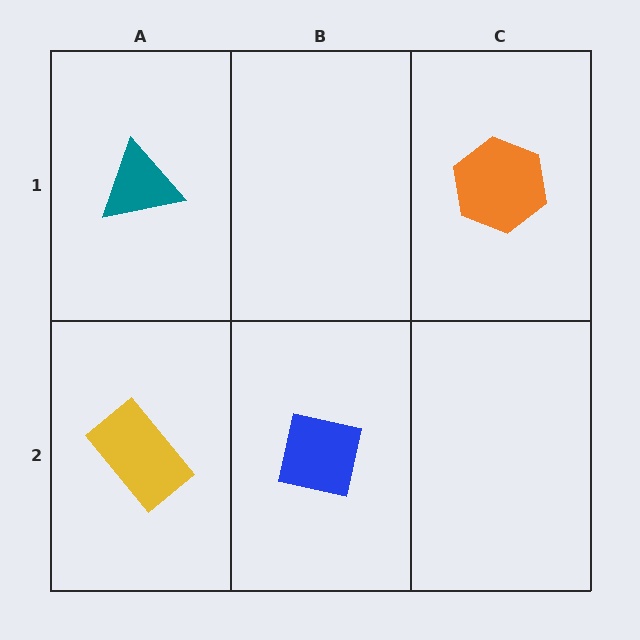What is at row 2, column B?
A blue square.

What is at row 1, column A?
A teal triangle.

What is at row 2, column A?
A yellow rectangle.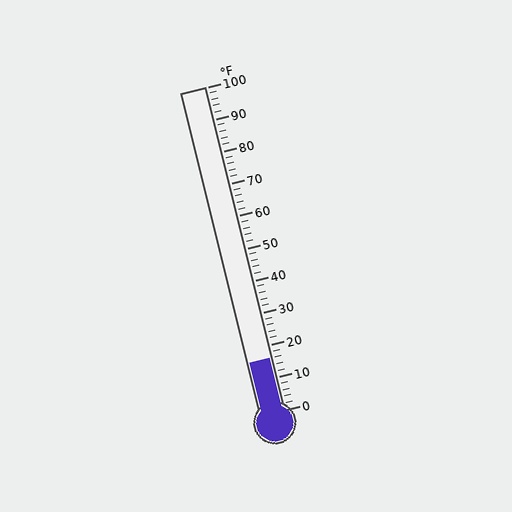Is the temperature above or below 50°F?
The temperature is below 50°F.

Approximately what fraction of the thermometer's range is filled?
The thermometer is filled to approximately 15% of its range.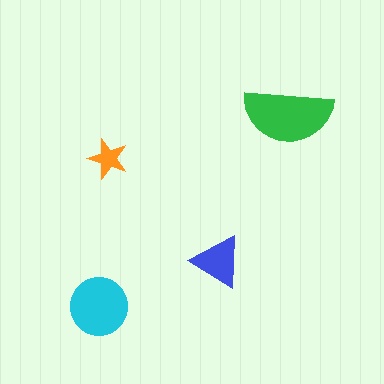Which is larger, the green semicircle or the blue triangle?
The green semicircle.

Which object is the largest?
The green semicircle.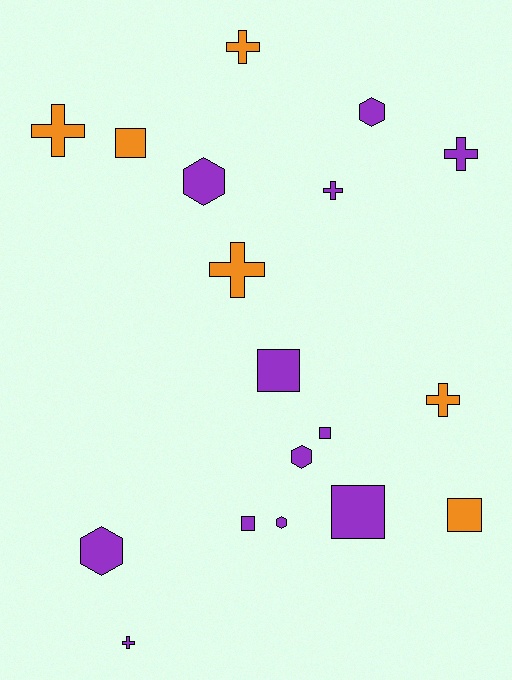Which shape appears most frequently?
Cross, with 7 objects.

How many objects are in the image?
There are 18 objects.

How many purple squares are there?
There are 4 purple squares.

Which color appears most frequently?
Purple, with 12 objects.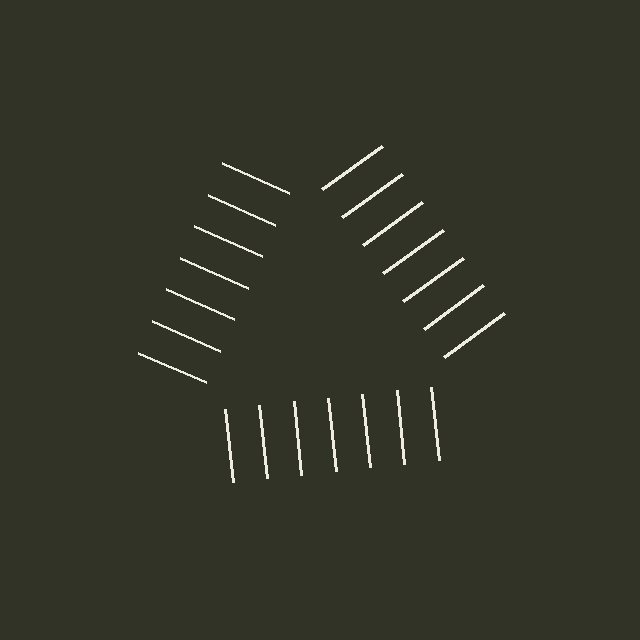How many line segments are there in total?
21 — 7 along each of the 3 edges.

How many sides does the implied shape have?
3 sides — the line-ends trace a triangle.